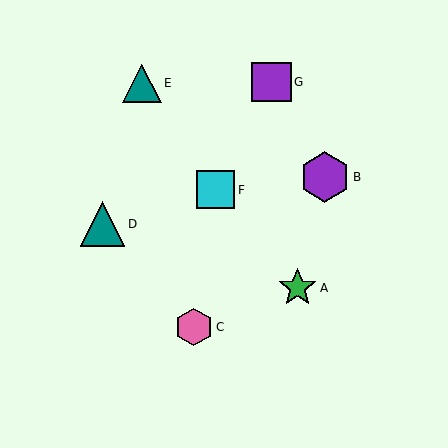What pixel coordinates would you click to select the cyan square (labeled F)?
Click at (216, 190) to select the cyan square F.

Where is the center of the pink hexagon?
The center of the pink hexagon is at (194, 327).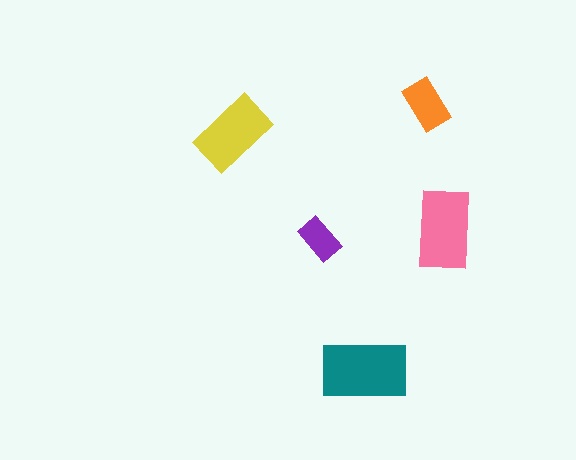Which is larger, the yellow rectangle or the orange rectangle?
The yellow one.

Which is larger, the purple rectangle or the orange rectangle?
The orange one.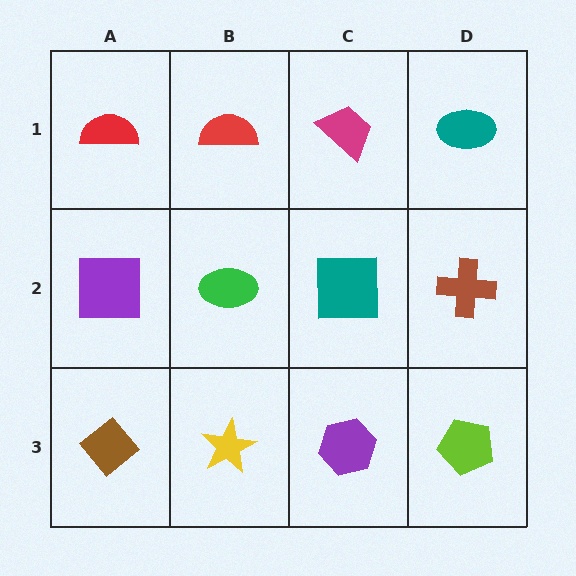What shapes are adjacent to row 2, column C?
A magenta trapezoid (row 1, column C), a purple hexagon (row 3, column C), a green ellipse (row 2, column B), a brown cross (row 2, column D).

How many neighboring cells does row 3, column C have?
3.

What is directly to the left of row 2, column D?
A teal square.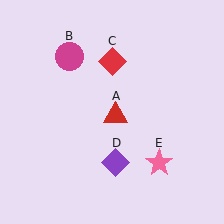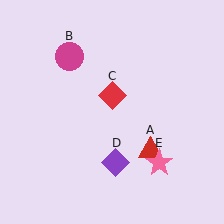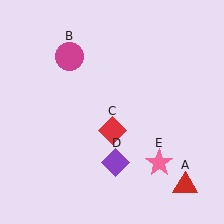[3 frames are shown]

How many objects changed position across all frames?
2 objects changed position: red triangle (object A), red diamond (object C).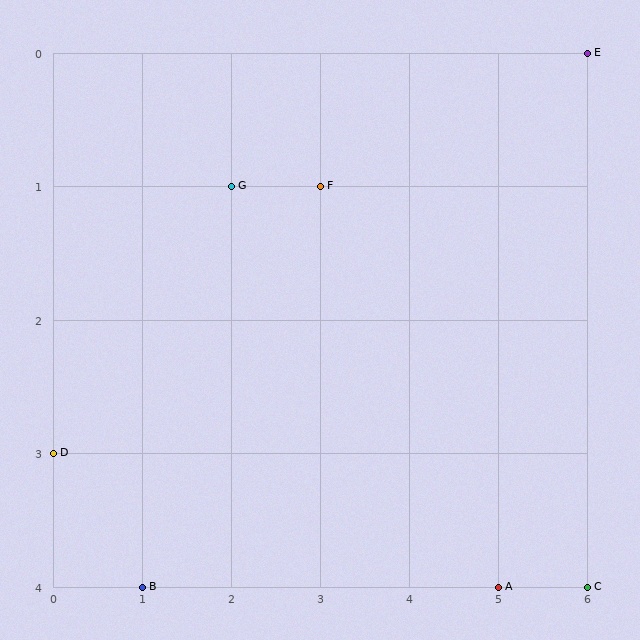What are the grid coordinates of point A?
Point A is at grid coordinates (5, 4).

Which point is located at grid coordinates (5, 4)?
Point A is at (5, 4).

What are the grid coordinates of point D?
Point D is at grid coordinates (0, 3).